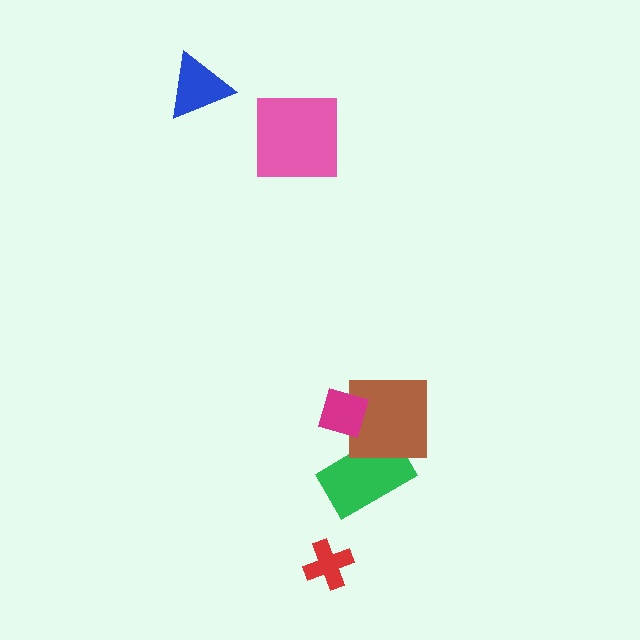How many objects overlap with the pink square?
0 objects overlap with the pink square.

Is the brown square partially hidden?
Yes, it is partially covered by another shape.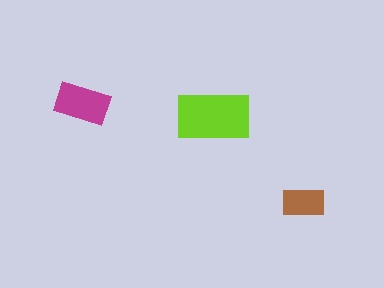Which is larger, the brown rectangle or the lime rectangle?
The lime one.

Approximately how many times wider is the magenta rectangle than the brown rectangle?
About 1.5 times wider.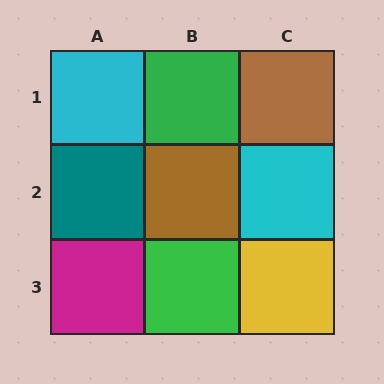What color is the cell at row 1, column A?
Cyan.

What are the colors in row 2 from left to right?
Teal, brown, cyan.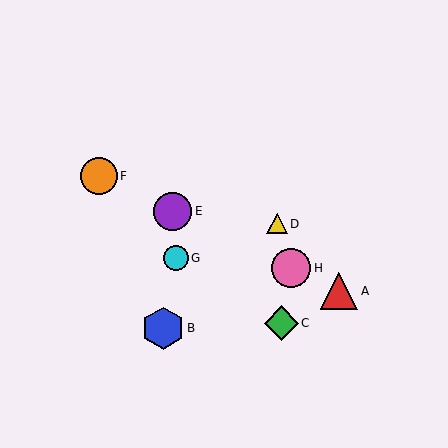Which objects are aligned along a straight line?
Objects A, E, F, H are aligned along a straight line.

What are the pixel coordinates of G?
Object G is at (176, 258).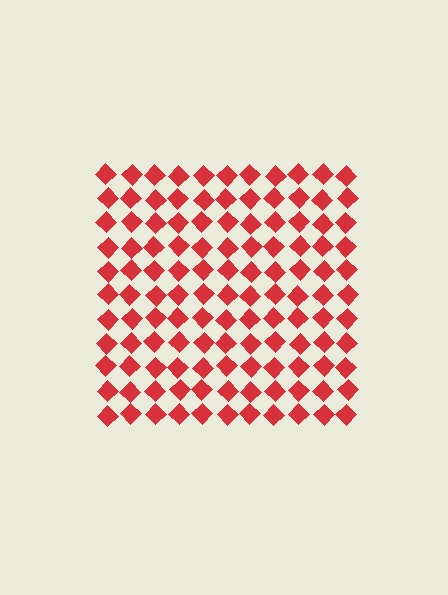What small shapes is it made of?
It is made of small diamonds.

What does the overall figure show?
The overall figure shows a square.